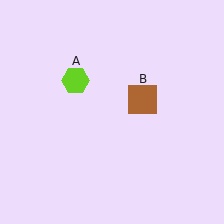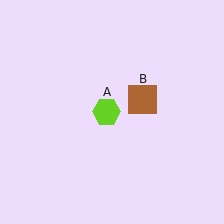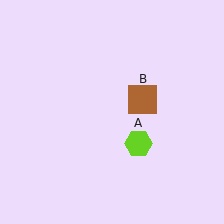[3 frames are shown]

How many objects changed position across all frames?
1 object changed position: lime hexagon (object A).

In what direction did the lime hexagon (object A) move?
The lime hexagon (object A) moved down and to the right.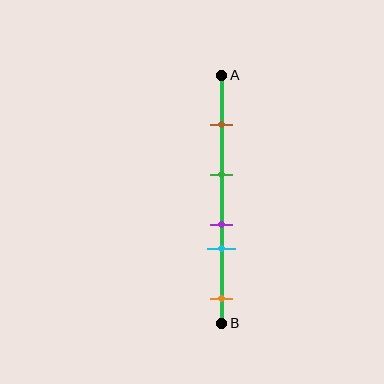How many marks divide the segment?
There are 5 marks dividing the segment.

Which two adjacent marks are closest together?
The purple and cyan marks are the closest adjacent pair.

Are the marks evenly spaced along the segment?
No, the marks are not evenly spaced.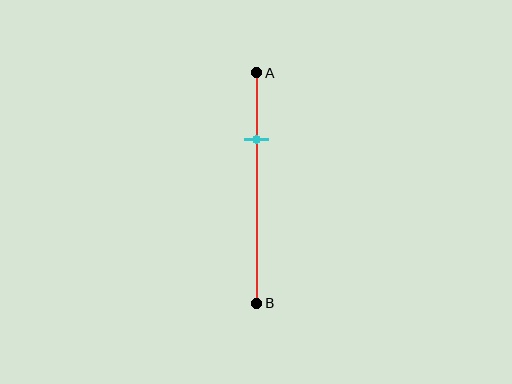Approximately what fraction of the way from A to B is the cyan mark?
The cyan mark is approximately 30% of the way from A to B.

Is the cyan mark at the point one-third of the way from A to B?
No, the mark is at about 30% from A, not at the 33% one-third point.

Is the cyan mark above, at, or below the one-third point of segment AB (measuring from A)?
The cyan mark is above the one-third point of segment AB.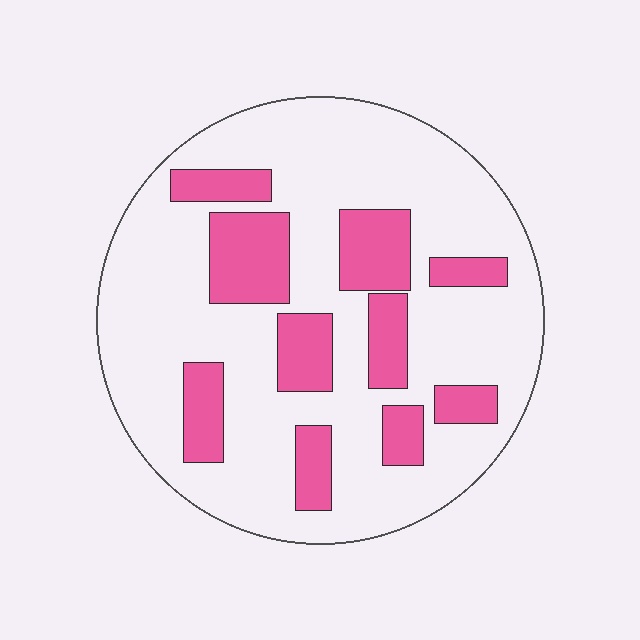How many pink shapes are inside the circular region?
10.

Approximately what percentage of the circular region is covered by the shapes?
Approximately 25%.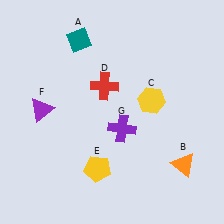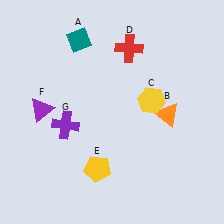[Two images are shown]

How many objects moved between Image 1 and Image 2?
3 objects moved between the two images.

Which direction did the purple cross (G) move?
The purple cross (G) moved left.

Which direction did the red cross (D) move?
The red cross (D) moved up.